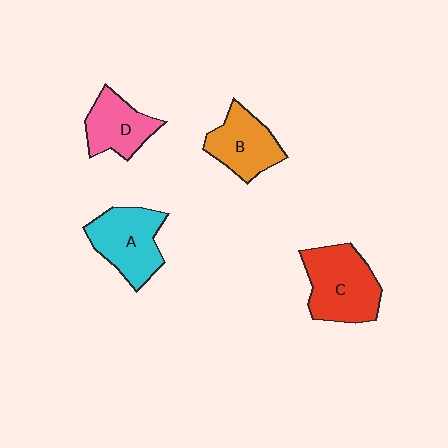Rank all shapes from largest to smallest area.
From largest to smallest: C (red), A (cyan), B (orange), D (pink).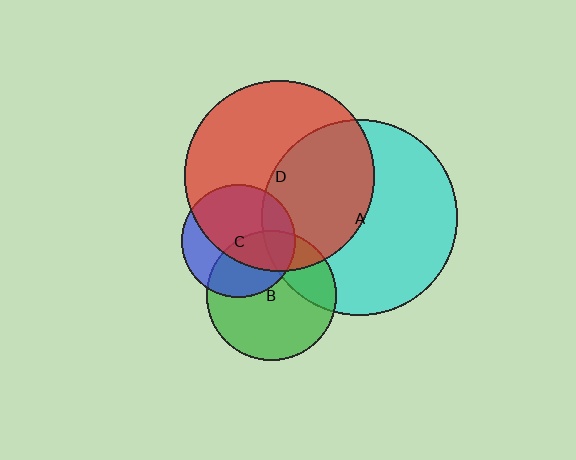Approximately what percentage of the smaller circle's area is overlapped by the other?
Approximately 40%.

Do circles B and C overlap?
Yes.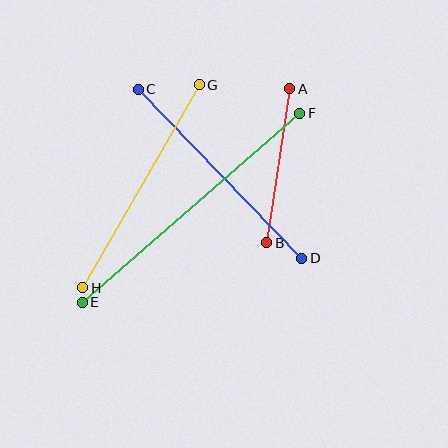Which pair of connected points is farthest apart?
Points E and F are farthest apart.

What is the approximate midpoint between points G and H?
The midpoint is at approximately (141, 186) pixels.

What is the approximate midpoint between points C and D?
The midpoint is at approximately (220, 174) pixels.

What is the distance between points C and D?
The distance is approximately 235 pixels.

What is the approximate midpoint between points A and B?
The midpoint is at approximately (278, 166) pixels.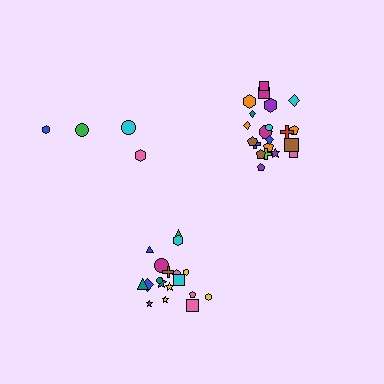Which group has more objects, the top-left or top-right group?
The top-right group.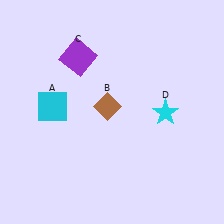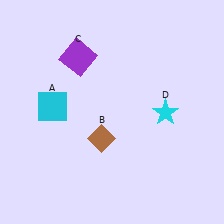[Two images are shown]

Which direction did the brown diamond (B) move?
The brown diamond (B) moved down.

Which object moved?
The brown diamond (B) moved down.